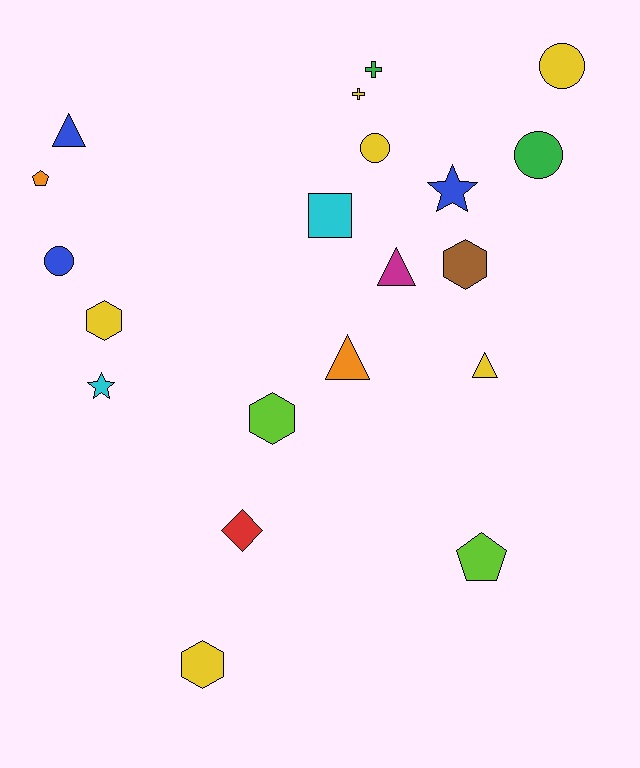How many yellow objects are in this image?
There are 6 yellow objects.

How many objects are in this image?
There are 20 objects.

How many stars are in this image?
There are 2 stars.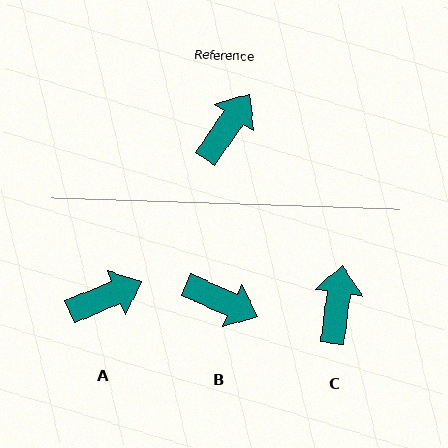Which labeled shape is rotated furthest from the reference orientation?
B, about 80 degrees away.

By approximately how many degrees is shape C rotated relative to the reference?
Approximately 27 degrees counter-clockwise.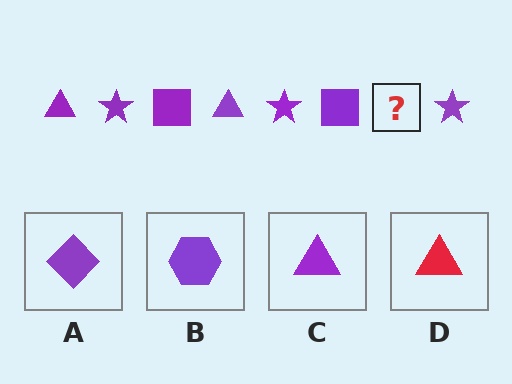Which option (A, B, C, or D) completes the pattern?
C.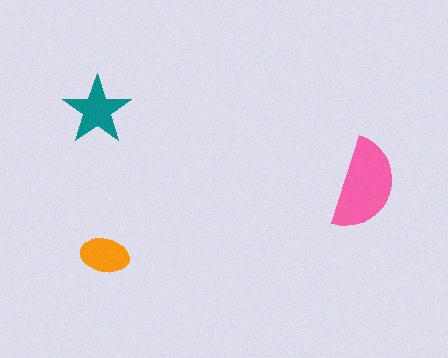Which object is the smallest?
The orange ellipse.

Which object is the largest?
The pink semicircle.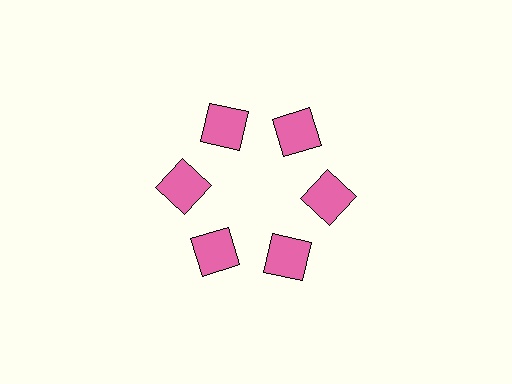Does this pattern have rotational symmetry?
Yes, this pattern has 6-fold rotational symmetry. It looks the same after rotating 60 degrees around the center.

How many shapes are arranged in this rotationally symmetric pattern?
There are 6 shapes, arranged in 6 groups of 1.